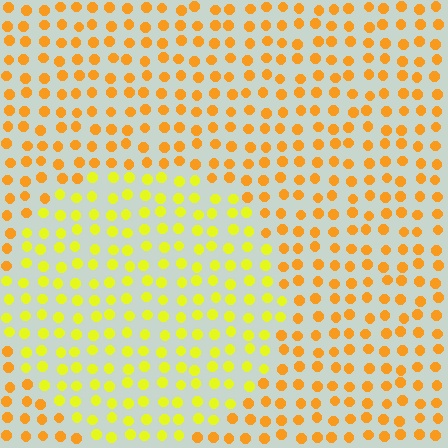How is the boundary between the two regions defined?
The boundary is defined purely by a slight shift in hue (about 31 degrees). Spacing, size, and orientation are identical on both sides.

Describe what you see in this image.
The image is filled with small orange elements in a uniform arrangement. A circle-shaped region is visible where the elements are tinted to a slightly different hue, forming a subtle color boundary.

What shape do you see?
I see a circle.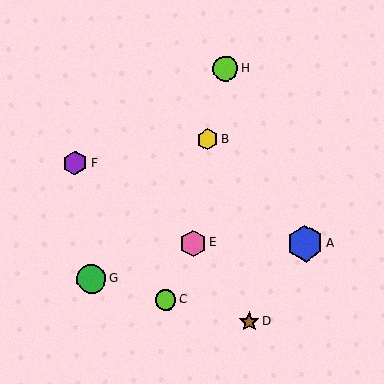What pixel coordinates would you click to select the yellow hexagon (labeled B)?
Click at (207, 139) to select the yellow hexagon B.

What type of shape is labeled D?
Shape D is a brown star.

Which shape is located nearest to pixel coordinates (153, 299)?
The lime circle (labeled C) at (166, 300) is nearest to that location.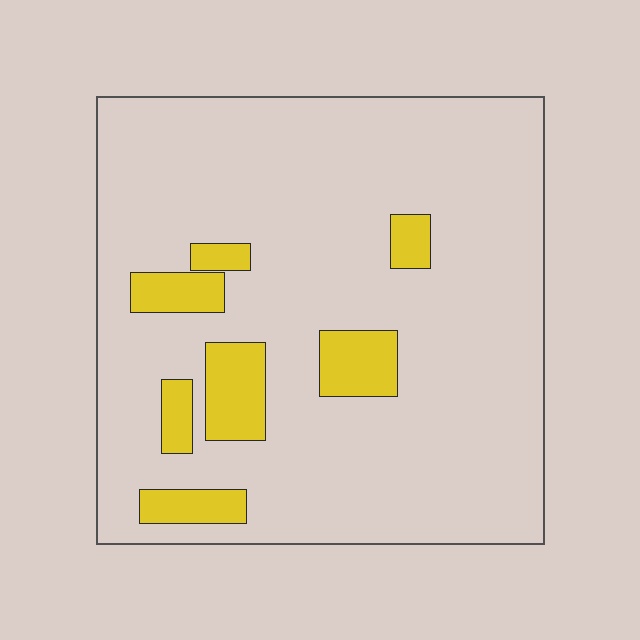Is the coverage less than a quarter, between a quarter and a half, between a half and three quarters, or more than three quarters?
Less than a quarter.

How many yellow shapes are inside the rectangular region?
7.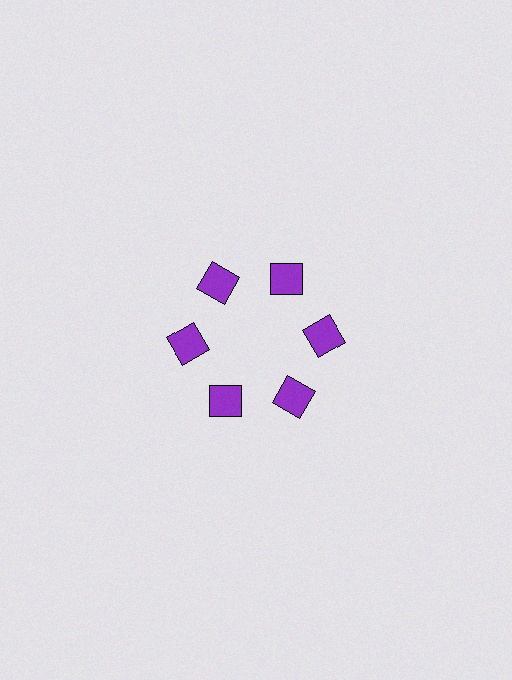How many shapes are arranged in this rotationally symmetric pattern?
There are 6 shapes, arranged in 6 groups of 1.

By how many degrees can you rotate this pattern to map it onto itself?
The pattern maps onto itself every 60 degrees of rotation.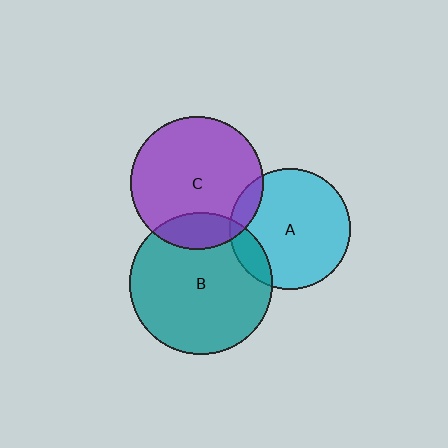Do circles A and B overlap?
Yes.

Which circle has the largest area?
Circle B (teal).